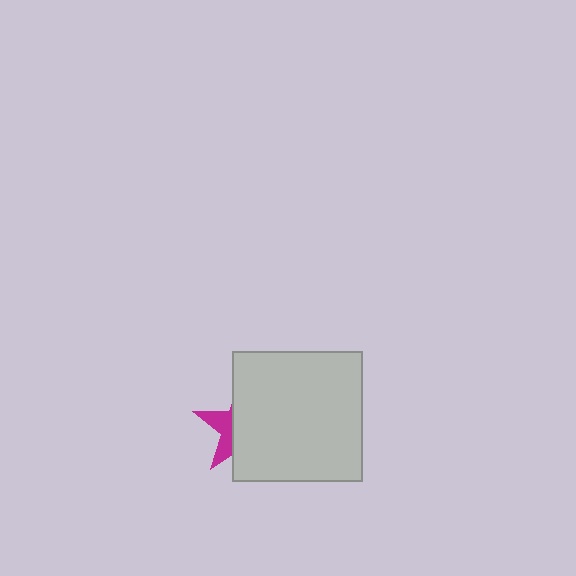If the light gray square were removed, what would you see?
You would see the complete magenta star.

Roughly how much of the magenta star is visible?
A small part of it is visible (roughly 31%).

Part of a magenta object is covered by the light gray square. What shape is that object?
It is a star.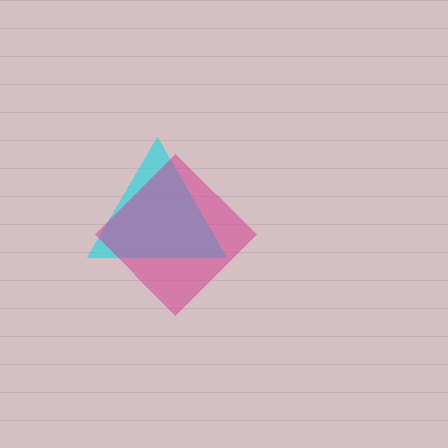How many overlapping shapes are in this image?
There are 2 overlapping shapes in the image.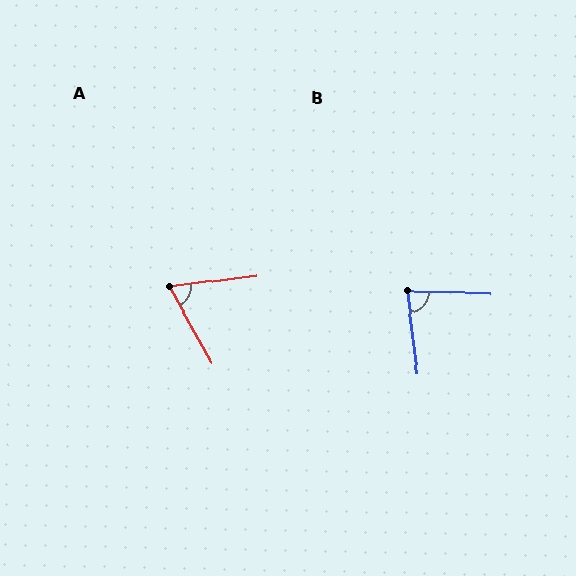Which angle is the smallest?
A, at approximately 68 degrees.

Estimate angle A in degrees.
Approximately 68 degrees.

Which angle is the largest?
B, at approximately 81 degrees.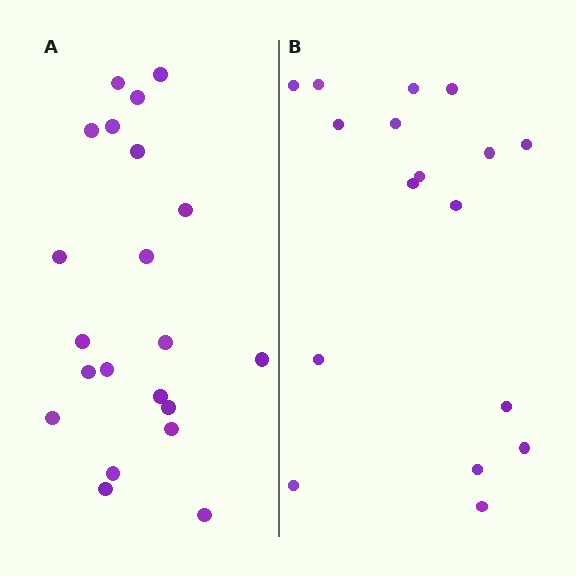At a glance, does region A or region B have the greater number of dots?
Region A (the left region) has more dots.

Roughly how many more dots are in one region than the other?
Region A has about 4 more dots than region B.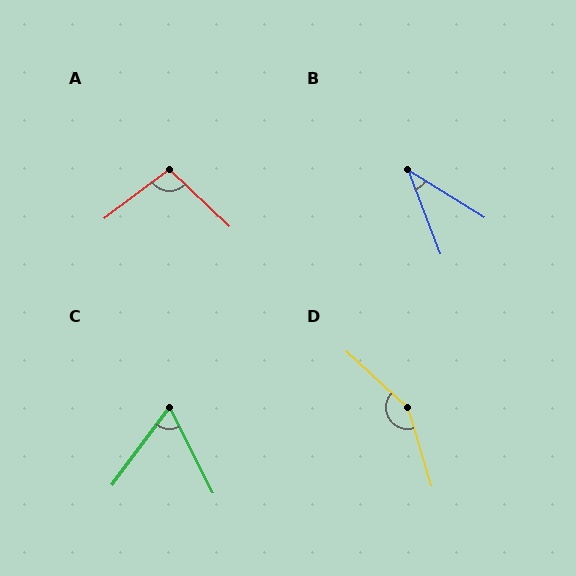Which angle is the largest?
D, at approximately 149 degrees.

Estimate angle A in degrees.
Approximately 100 degrees.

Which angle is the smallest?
B, at approximately 37 degrees.